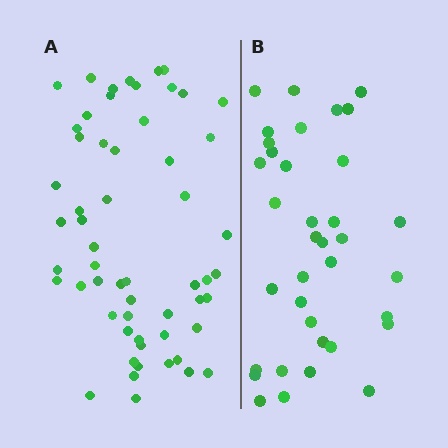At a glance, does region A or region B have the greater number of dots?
Region A (the left region) has more dots.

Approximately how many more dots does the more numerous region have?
Region A has approximately 20 more dots than region B.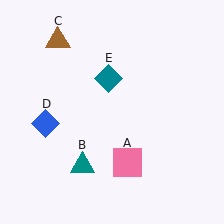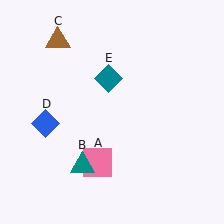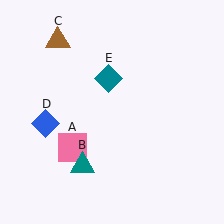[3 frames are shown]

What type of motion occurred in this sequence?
The pink square (object A) rotated clockwise around the center of the scene.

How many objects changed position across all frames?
1 object changed position: pink square (object A).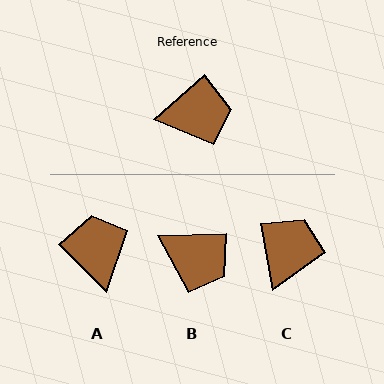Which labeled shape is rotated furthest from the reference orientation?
A, about 94 degrees away.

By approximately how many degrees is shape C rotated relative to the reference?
Approximately 59 degrees counter-clockwise.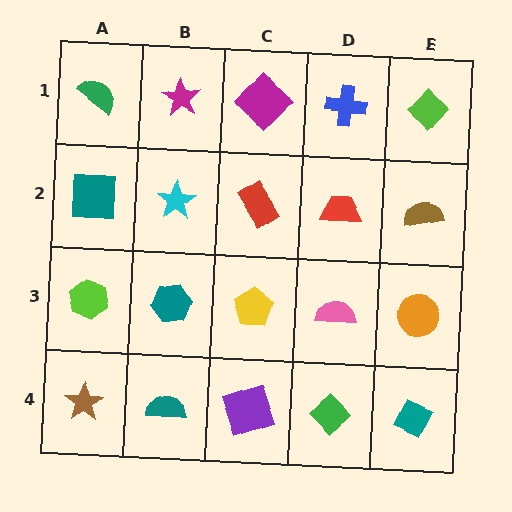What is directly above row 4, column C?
A yellow pentagon.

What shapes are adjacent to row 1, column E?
A brown semicircle (row 2, column E), a blue cross (row 1, column D).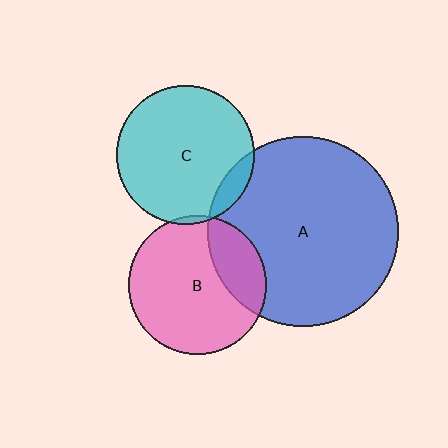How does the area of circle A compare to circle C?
Approximately 1.9 times.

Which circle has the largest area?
Circle A (blue).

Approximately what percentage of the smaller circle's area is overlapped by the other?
Approximately 10%.